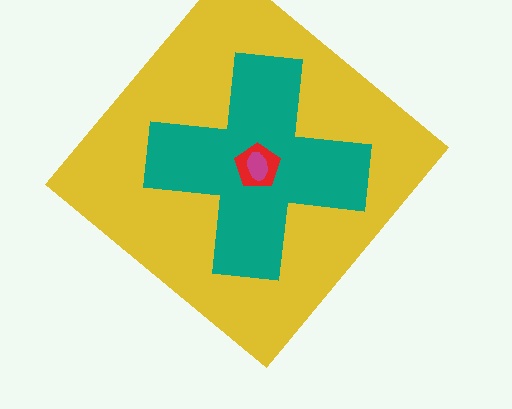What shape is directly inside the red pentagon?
The magenta ellipse.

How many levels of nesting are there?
4.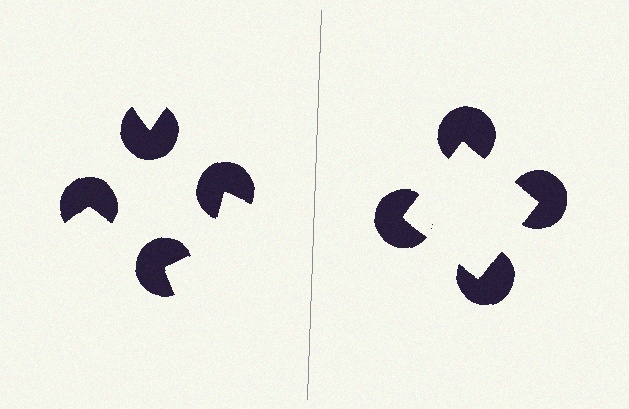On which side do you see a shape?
An illusory square appears on the right side. On the left side the wedge cuts are rotated, so no coherent shape forms.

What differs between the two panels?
The pac-man discs are positioned identically on both sides; only the wedge orientations differ. On the right they align to a square; on the left they are misaligned.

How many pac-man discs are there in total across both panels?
8 — 4 on each side.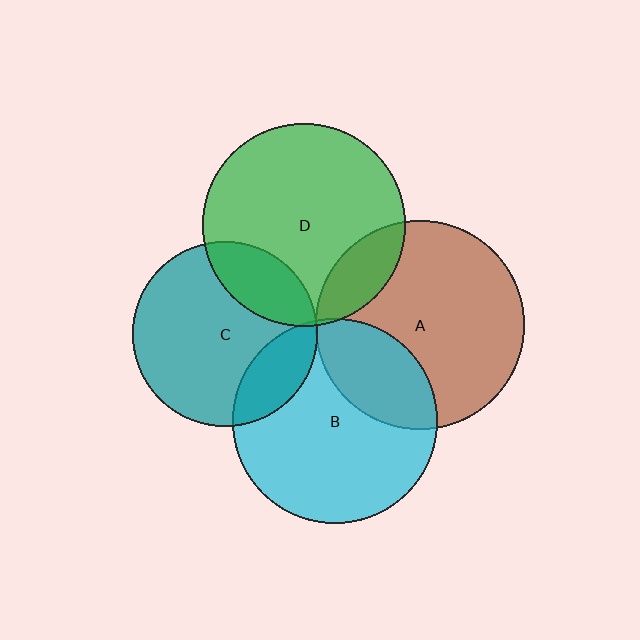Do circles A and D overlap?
Yes.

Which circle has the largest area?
Circle A (brown).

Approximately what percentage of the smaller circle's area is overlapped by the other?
Approximately 15%.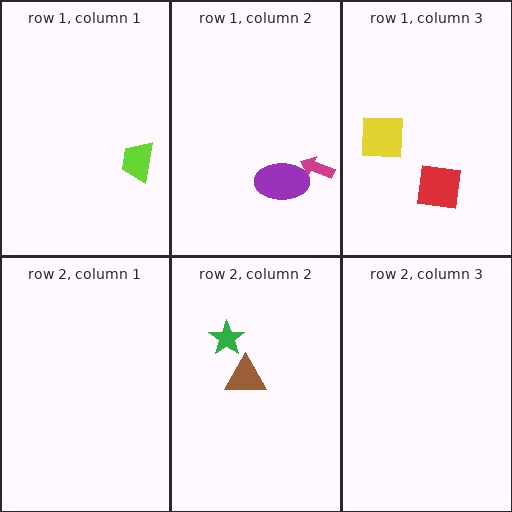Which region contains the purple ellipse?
The row 1, column 2 region.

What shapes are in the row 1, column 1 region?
The lime trapezoid.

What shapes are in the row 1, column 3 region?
The red square, the yellow square.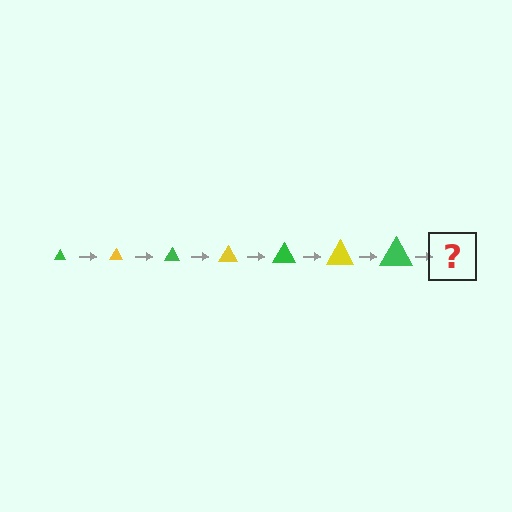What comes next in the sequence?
The next element should be a yellow triangle, larger than the previous one.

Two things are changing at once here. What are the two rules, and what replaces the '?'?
The two rules are that the triangle grows larger each step and the color cycles through green and yellow. The '?' should be a yellow triangle, larger than the previous one.